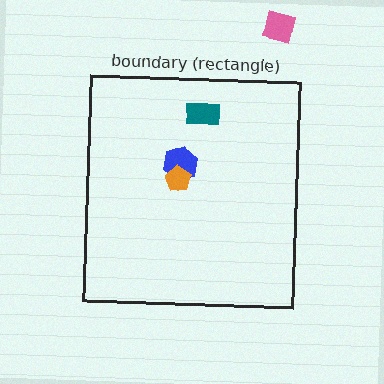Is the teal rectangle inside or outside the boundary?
Inside.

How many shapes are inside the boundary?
3 inside, 1 outside.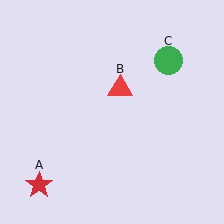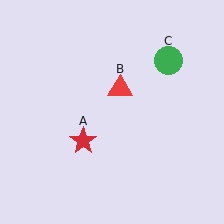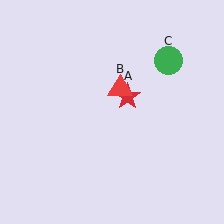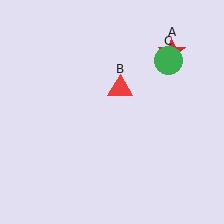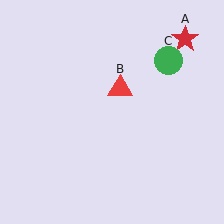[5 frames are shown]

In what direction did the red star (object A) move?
The red star (object A) moved up and to the right.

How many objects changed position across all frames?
1 object changed position: red star (object A).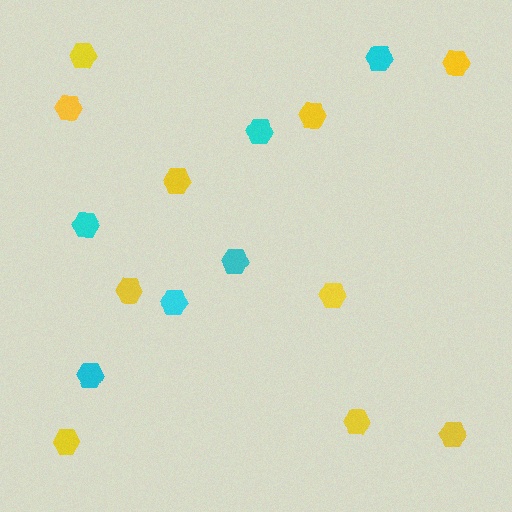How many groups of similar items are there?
There are 2 groups: one group of cyan hexagons (6) and one group of yellow hexagons (10).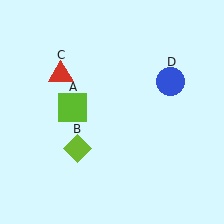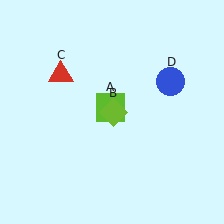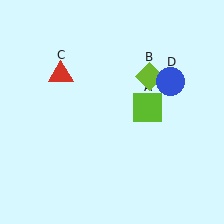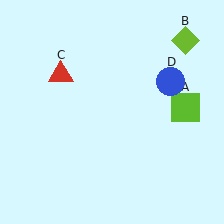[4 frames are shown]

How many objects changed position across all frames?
2 objects changed position: lime square (object A), lime diamond (object B).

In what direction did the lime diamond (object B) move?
The lime diamond (object B) moved up and to the right.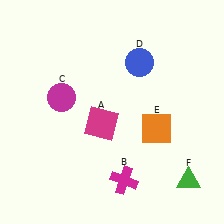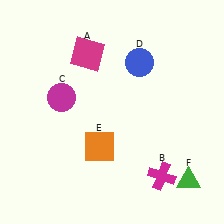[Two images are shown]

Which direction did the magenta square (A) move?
The magenta square (A) moved up.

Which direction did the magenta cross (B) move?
The magenta cross (B) moved right.